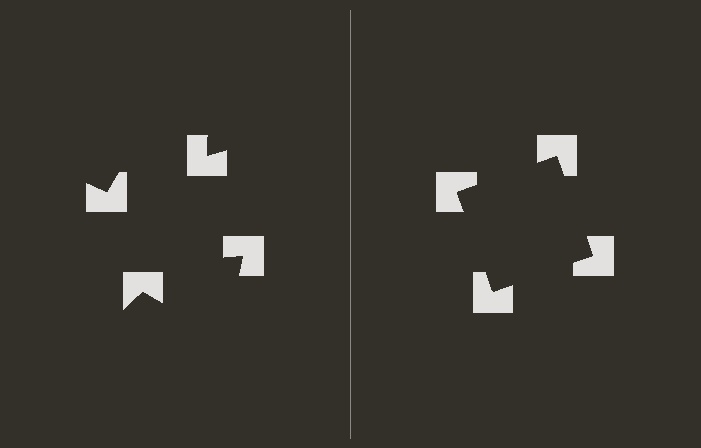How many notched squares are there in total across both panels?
8 — 4 on each side.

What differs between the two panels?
The notched squares are positioned identically on both sides; only the wedge orientations differ. On the right they align to a square; on the left they are misaligned.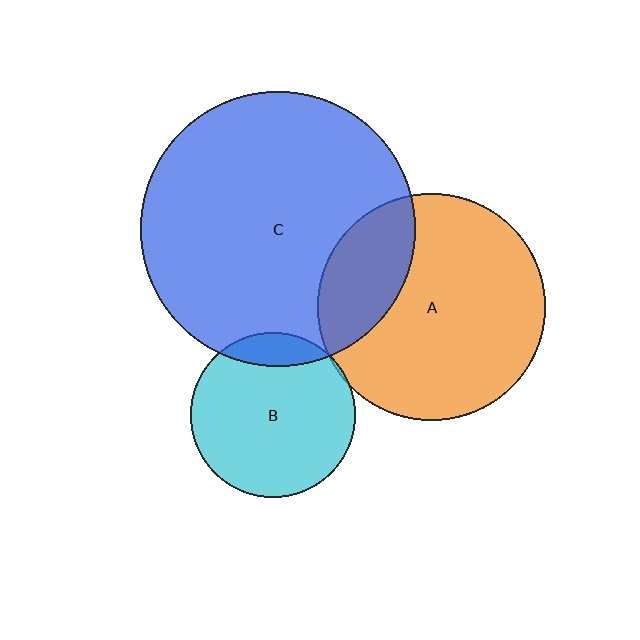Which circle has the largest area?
Circle C (blue).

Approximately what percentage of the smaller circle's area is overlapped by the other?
Approximately 10%.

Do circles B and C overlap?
Yes.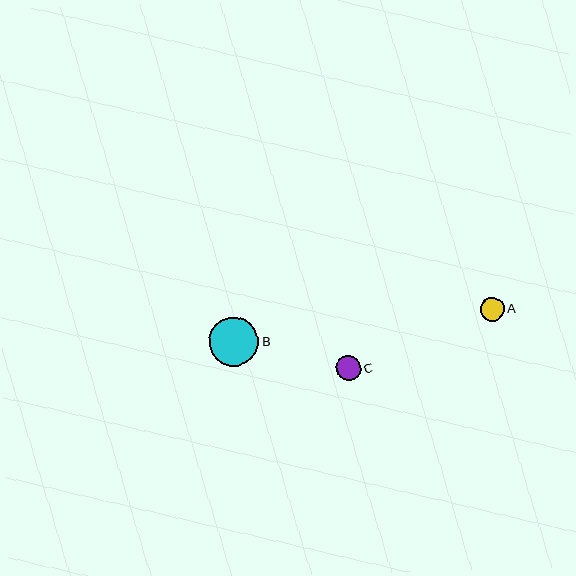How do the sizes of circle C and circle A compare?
Circle C and circle A are approximately the same size.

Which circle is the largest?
Circle B is the largest with a size of approximately 49 pixels.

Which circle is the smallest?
Circle A is the smallest with a size of approximately 24 pixels.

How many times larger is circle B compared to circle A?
Circle B is approximately 2.1 times the size of circle A.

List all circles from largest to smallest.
From largest to smallest: B, C, A.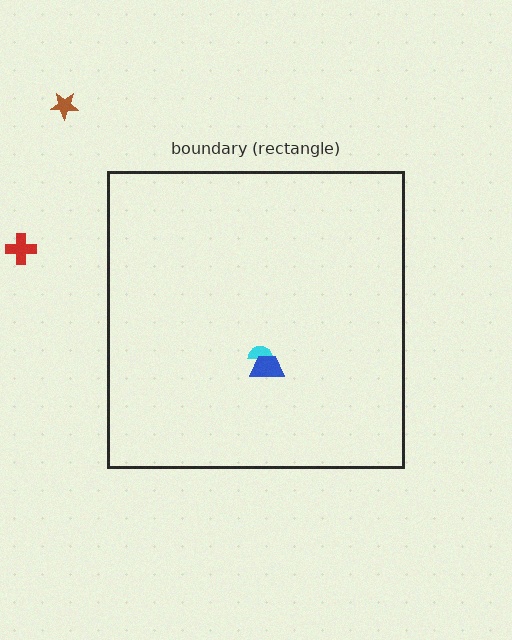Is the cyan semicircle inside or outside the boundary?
Inside.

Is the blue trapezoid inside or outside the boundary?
Inside.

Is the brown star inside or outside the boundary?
Outside.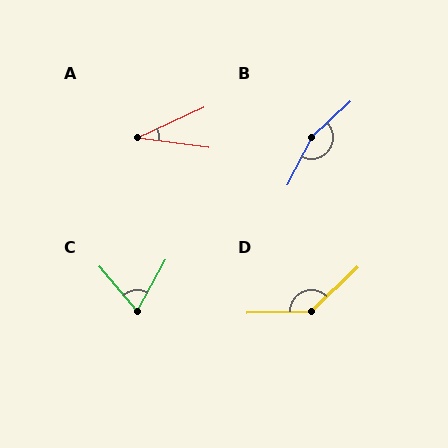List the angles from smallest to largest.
A (32°), C (69°), D (138°), B (159°).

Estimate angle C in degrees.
Approximately 69 degrees.